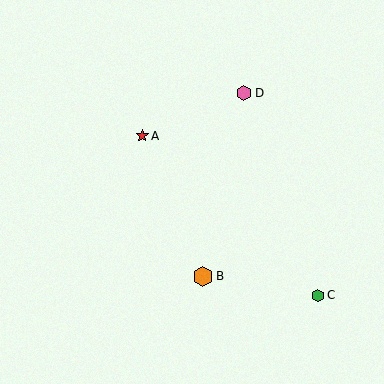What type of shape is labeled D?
Shape D is a pink hexagon.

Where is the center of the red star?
The center of the red star is at (142, 136).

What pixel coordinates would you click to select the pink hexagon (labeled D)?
Click at (244, 93) to select the pink hexagon D.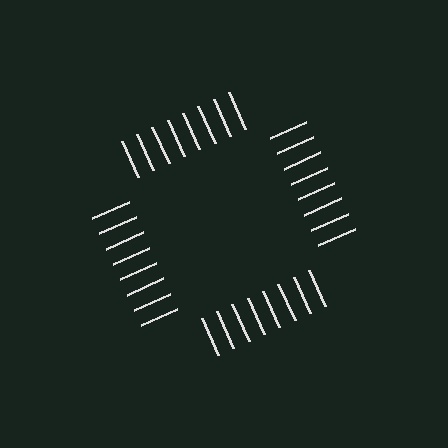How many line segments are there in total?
32 — 8 along each of the 4 edges.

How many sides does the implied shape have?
4 sides — the line-ends trace a square.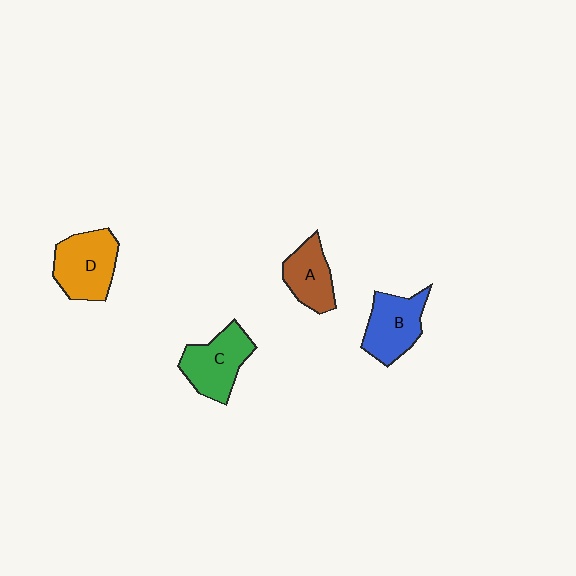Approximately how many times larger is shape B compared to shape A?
Approximately 1.2 times.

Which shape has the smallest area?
Shape A (brown).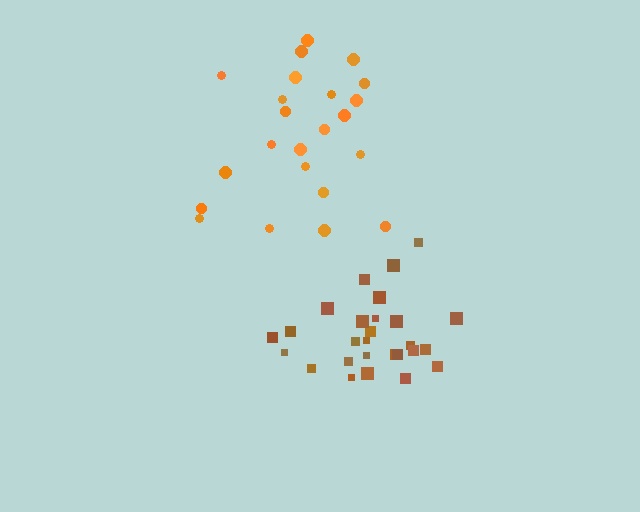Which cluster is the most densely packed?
Brown.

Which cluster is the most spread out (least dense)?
Orange.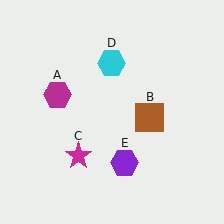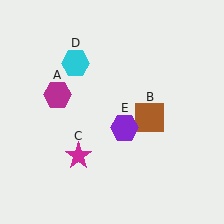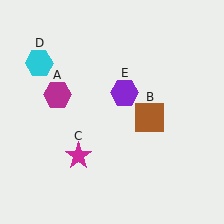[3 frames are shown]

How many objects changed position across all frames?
2 objects changed position: cyan hexagon (object D), purple hexagon (object E).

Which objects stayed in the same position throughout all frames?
Magenta hexagon (object A) and brown square (object B) and magenta star (object C) remained stationary.